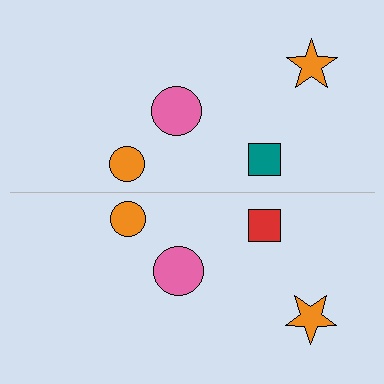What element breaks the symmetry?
The red square on the bottom side breaks the symmetry — its mirror counterpart is teal.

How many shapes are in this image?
There are 8 shapes in this image.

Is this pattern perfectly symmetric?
No, the pattern is not perfectly symmetric. The red square on the bottom side breaks the symmetry — its mirror counterpart is teal.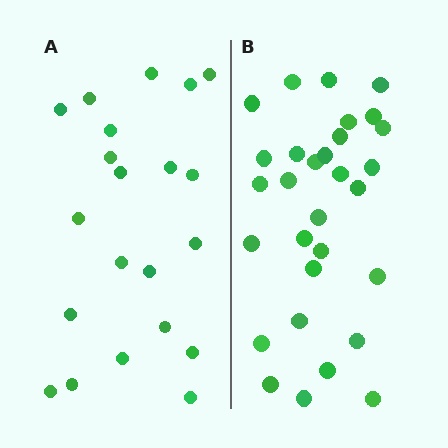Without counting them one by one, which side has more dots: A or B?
Region B (the right region) has more dots.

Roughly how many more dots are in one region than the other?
Region B has roughly 8 or so more dots than region A.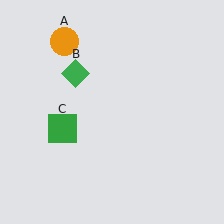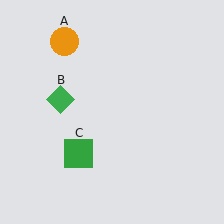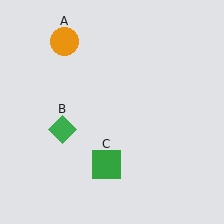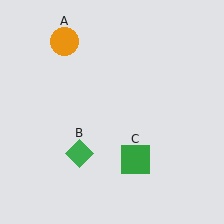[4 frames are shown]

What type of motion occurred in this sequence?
The green diamond (object B), green square (object C) rotated counterclockwise around the center of the scene.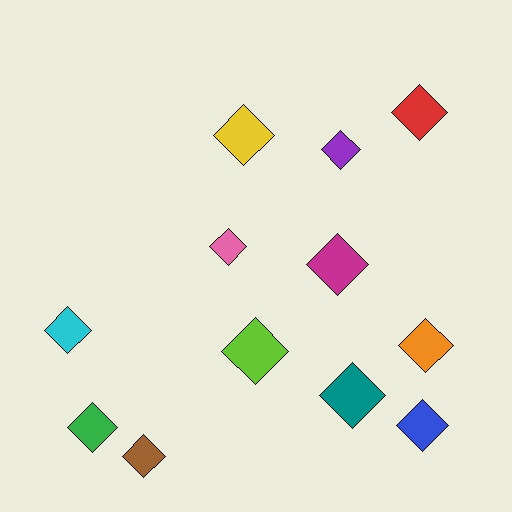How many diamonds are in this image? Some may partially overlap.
There are 12 diamonds.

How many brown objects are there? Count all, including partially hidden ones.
There is 1 brown object.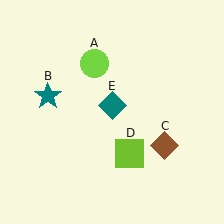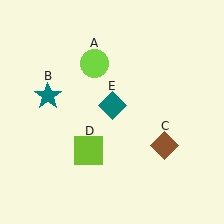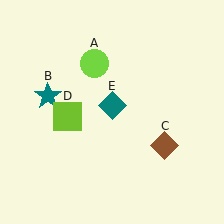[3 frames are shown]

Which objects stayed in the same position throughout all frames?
Lime circle (object A) and teal star (object B) and brown diamond (object C) and teal diamond (object E) remained stationary.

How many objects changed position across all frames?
1 object changed position: lime square (object D).